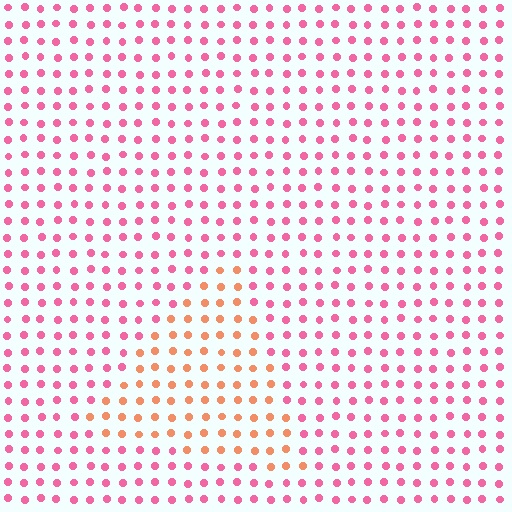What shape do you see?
I see a triangle.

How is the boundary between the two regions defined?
The boundary is defined purely by a slight shift in hue (about 44 degrees). Spacing, size, and orientation are identical on both sides.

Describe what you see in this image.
The image is filled with small pink elements in a uniform arrangement. A triangle-shaped region is visible where the elements are tinted to a slightly different hue, forming a subtle color boundary.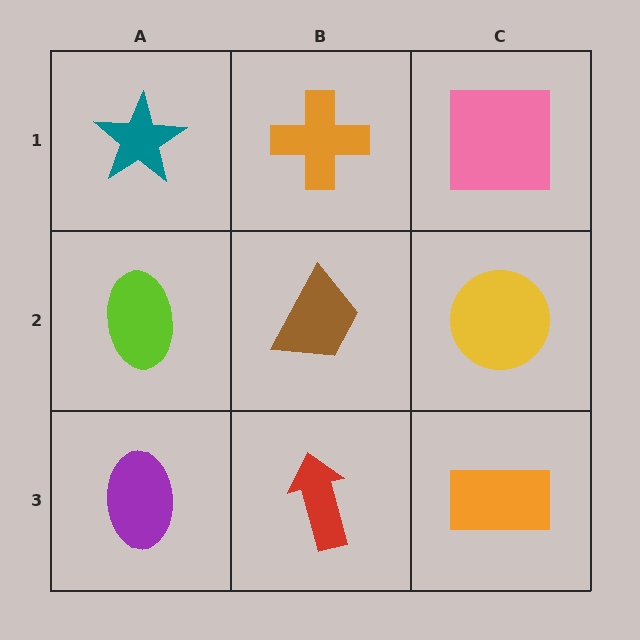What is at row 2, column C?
A yellow circle.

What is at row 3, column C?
An orange rectangle.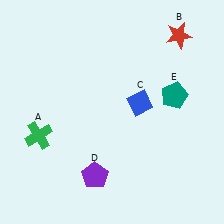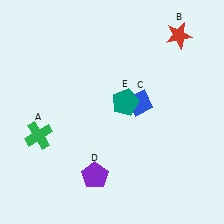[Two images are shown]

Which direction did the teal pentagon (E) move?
The teal pentagon (E) moved left.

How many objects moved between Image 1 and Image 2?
1 object moved between the two images.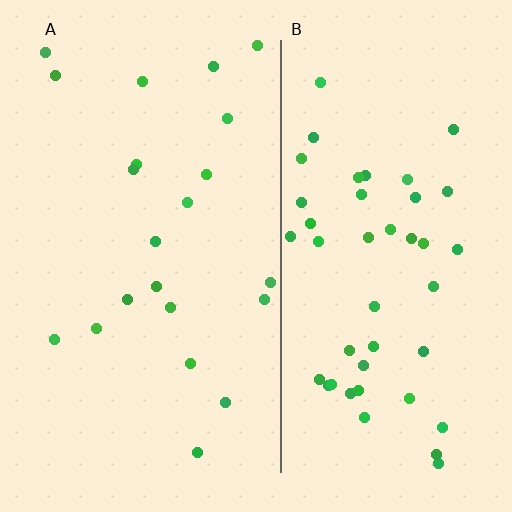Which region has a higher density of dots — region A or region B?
B (the right).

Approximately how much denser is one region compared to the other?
Approximately 2.1× — region B over region A.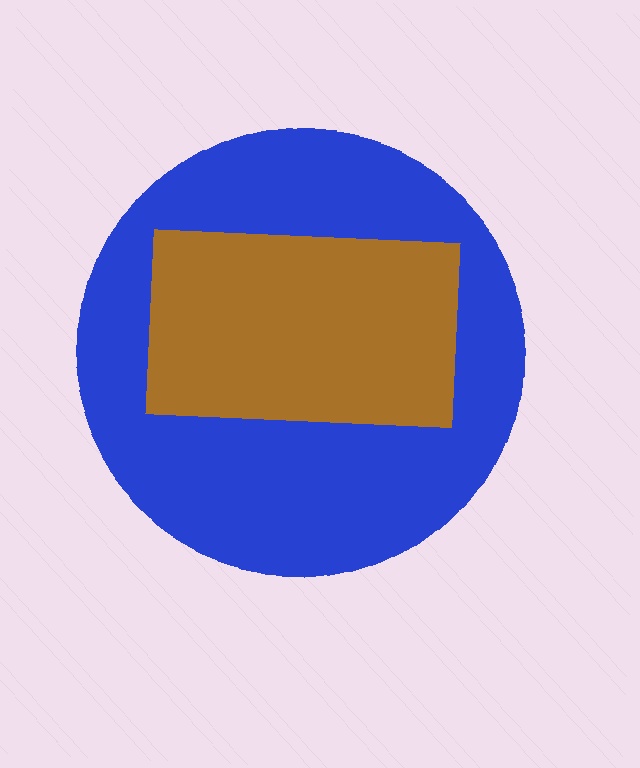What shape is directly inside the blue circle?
The brown rectangle.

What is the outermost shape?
The blue circle.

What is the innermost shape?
The brown rectangle.